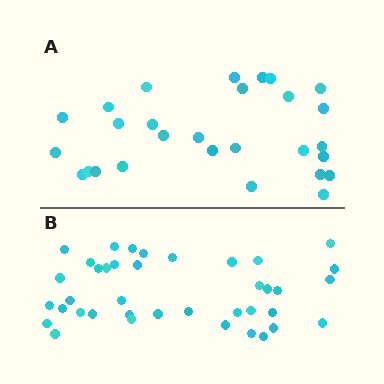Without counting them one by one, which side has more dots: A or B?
Region B (the bottom region) has more dots.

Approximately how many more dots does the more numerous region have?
Region B has roughly 12 or so more dots than region A.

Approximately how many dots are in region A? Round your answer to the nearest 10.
About 30 dots. (The exact count is 28, which rounds to 30.)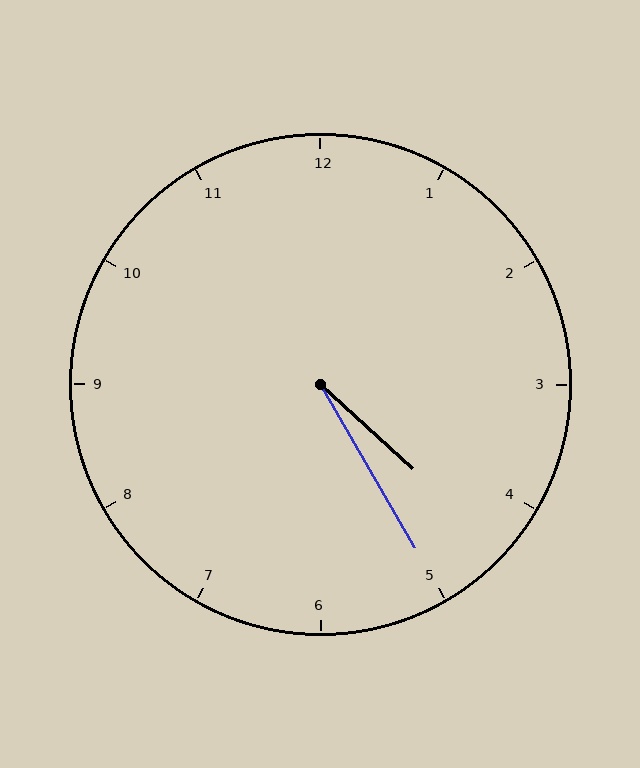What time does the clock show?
4:25.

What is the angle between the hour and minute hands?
Approximately 18 degrees.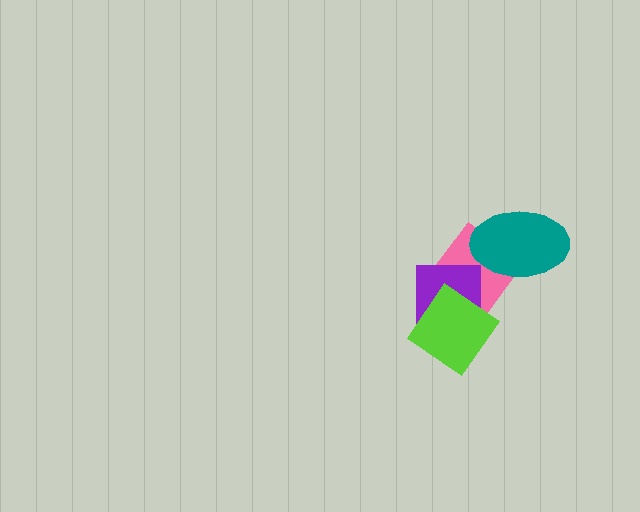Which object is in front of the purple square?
The lime diamond is in front of the purple square.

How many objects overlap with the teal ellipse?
1 object overlaps with the teal ellipse.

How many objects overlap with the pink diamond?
2 objects overlap with the pink diamond.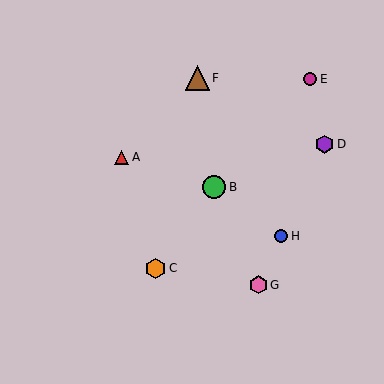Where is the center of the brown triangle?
The center of the brown triangle is at (197, 78).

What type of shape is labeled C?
Shape C is an orange hexagon.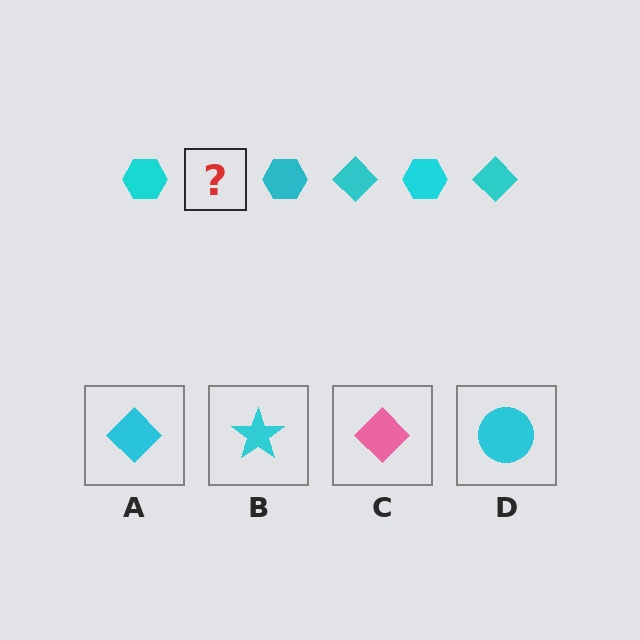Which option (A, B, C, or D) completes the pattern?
A.